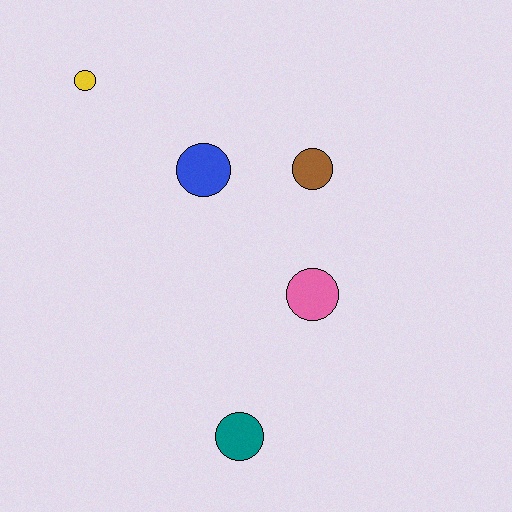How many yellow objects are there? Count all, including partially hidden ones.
There is 1 yellow object.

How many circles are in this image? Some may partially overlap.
There are 5 circles.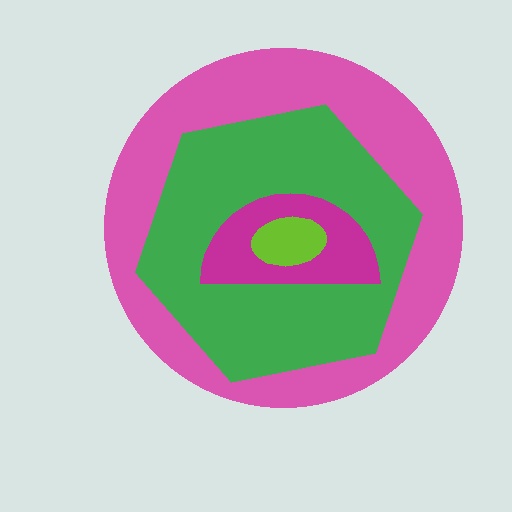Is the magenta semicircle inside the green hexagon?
Yes.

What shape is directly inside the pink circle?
The green hexagon.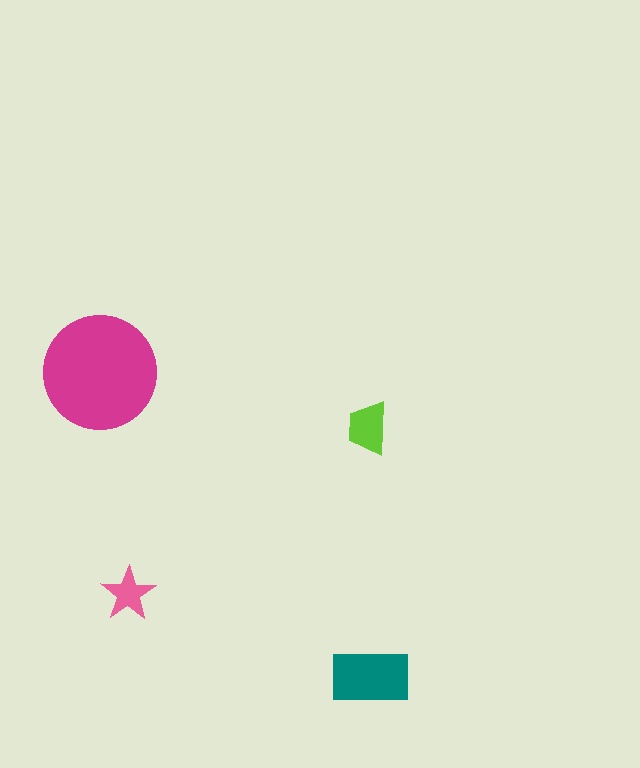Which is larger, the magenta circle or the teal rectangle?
The magenta circle.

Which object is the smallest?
The pink star.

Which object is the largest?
The magenta circle.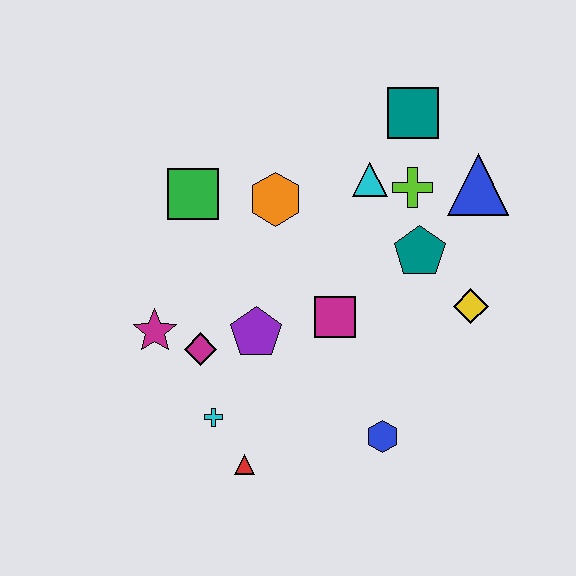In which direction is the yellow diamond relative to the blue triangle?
The yellow diamond is below the blue triangle.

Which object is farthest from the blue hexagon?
The teal square is farthest from the blue hexagon.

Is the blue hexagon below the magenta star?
Yes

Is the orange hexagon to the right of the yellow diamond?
No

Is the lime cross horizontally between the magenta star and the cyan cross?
No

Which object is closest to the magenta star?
The magenta diamond is closest to the magenta star.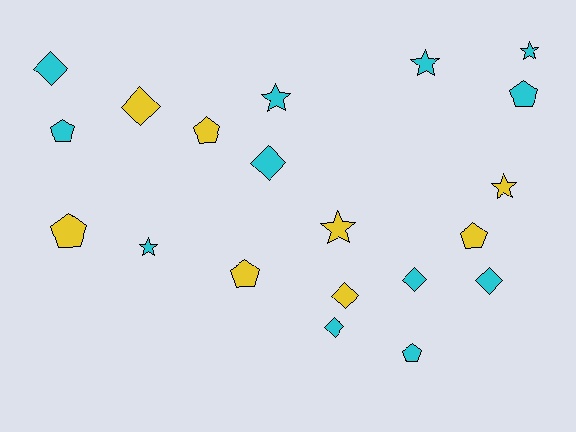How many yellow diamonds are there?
There are 2 yellow diamonds.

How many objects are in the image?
There are 20 objects.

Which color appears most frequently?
Cyan, with 12 objects.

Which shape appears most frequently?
Diamond, with 7 objects.